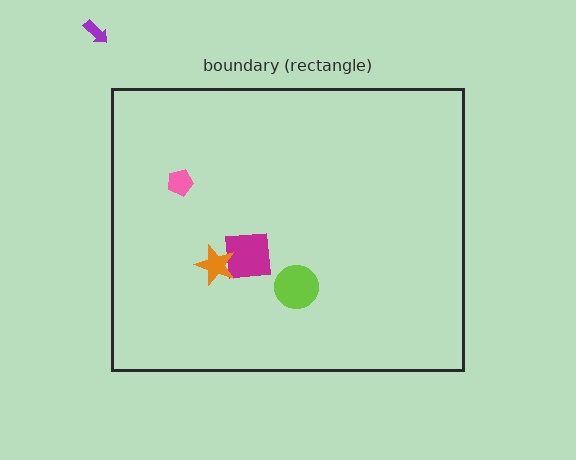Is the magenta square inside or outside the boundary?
Inside.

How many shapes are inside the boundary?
4 inside, 1 outside.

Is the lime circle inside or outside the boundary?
Inside.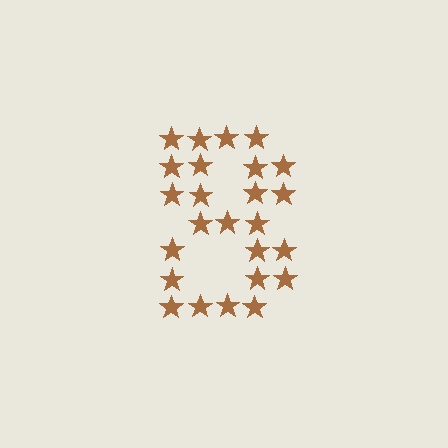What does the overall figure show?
The overall figure shows the digit 8.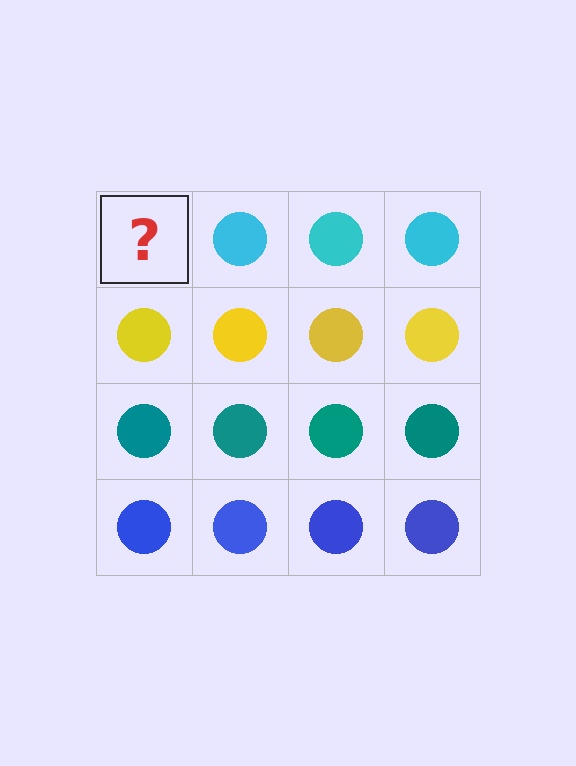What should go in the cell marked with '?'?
The missing cell should contain a cyan circle.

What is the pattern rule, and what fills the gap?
The rule is that each row has a consistent color. The gap should be filled with a cyan circle.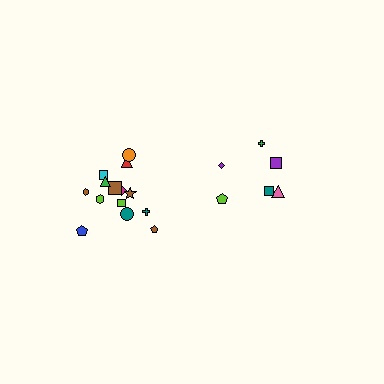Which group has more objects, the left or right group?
The left group.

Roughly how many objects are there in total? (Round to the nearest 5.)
Roughly 20 objects in total.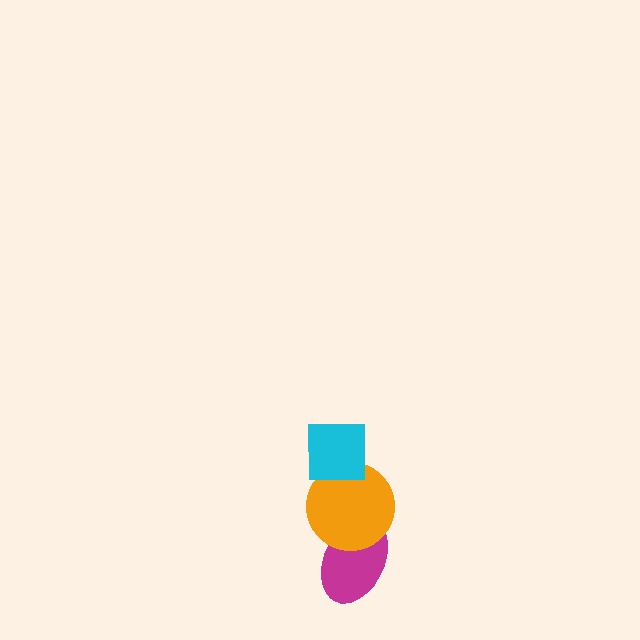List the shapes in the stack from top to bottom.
From top to bottom: the cyan square, the orange circle, the magenta ellipse.